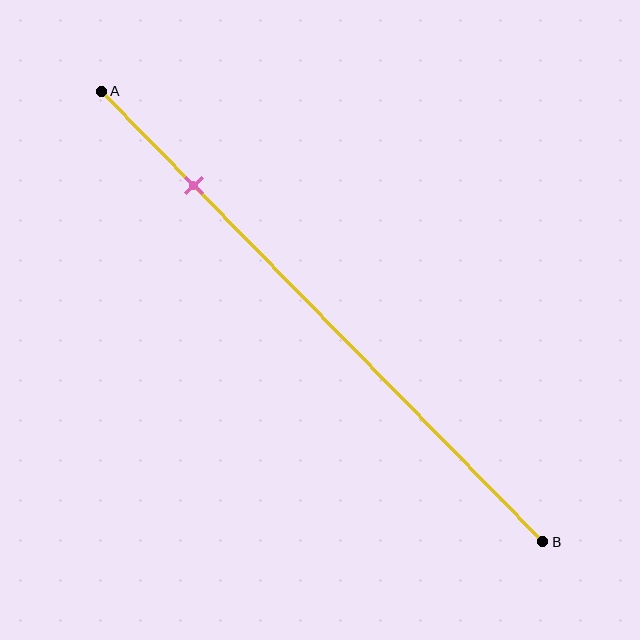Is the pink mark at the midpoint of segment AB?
No, the mark is at about 20% from A, not at the 50% midpoint.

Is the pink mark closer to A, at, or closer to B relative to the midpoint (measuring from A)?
The pink mark is closer to point A than the midpoint of segment AB.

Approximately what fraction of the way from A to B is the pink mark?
The pink mark is approximately 20% of the way from A to B.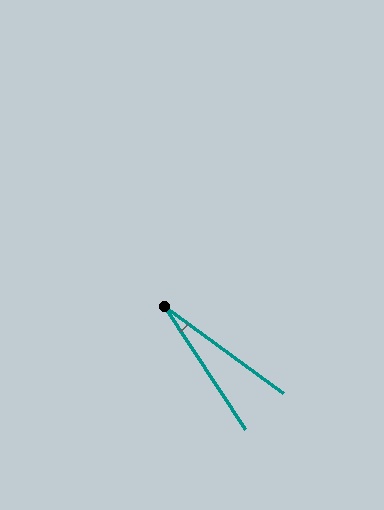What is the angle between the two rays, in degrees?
Approximately 20 degrees.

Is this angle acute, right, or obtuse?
It is acute.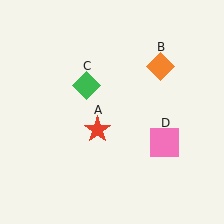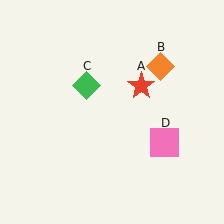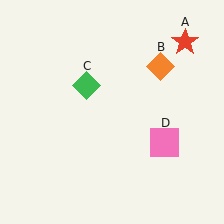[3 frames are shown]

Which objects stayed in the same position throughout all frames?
Orange diamond (object B) and green diamond (object C) and pink square (object D) remained stationary.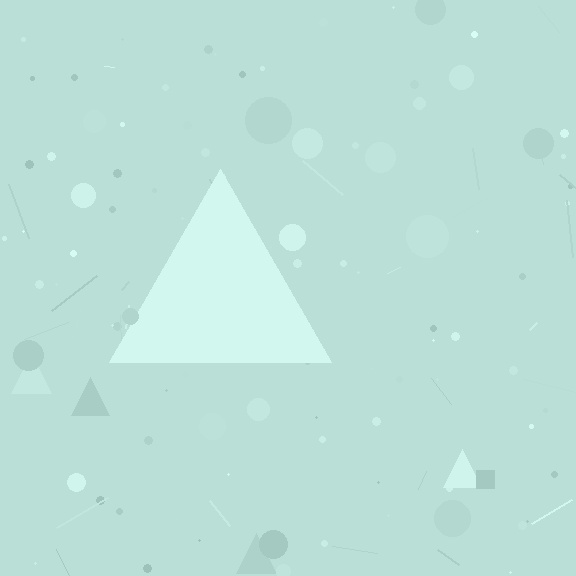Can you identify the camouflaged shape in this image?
The camouflaged shape is a triangle.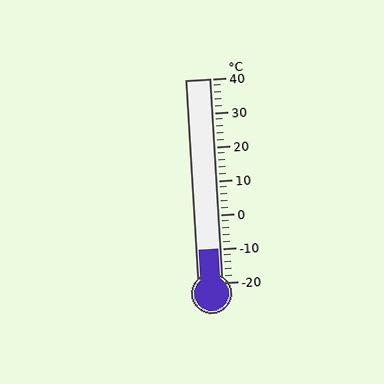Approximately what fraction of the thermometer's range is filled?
The thermometer is filled to approximately 15% of its range.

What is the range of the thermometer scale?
The thermometer scale ranges from -20°C to 40°C.